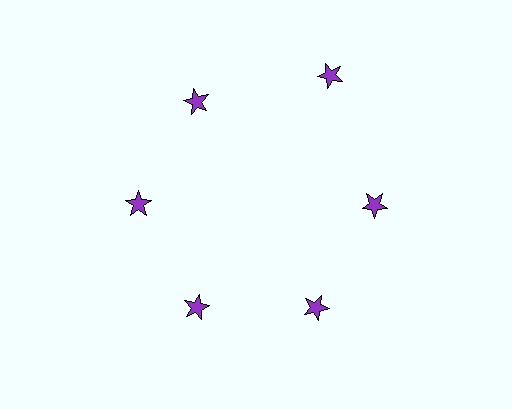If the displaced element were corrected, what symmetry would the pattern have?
It would have 6-fold rotational symmetry — the pattern would map onto itself every 60 degrees.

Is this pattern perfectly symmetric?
No. The 6 purple stars are arranged in a ring, but one element near the 1 o'clock position is pushed outward from the center, breaking the 6-fold rotational symmetry.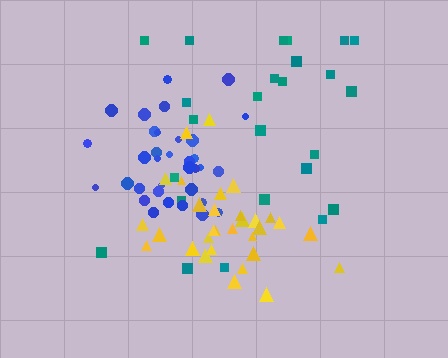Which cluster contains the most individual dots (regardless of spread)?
Blue (34).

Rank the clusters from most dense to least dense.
blue, yellow, teal.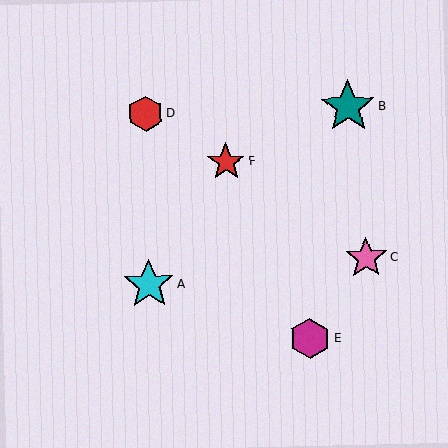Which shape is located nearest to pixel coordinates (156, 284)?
The cyan star (labeled A) at (149, 284) is nearest to that location.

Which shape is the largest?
The teal star (labeled B) is the largest.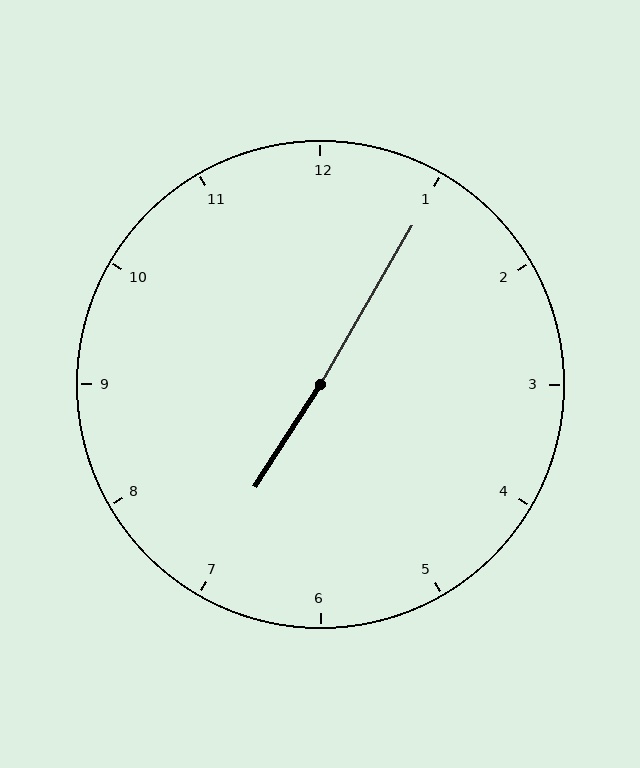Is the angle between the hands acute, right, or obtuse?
It is obtuse.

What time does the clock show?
7:05.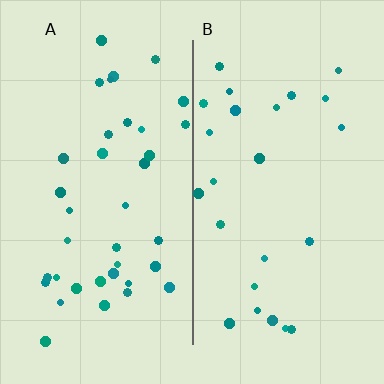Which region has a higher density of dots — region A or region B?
A (the left).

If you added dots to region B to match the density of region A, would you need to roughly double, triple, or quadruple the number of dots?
Approximately double.